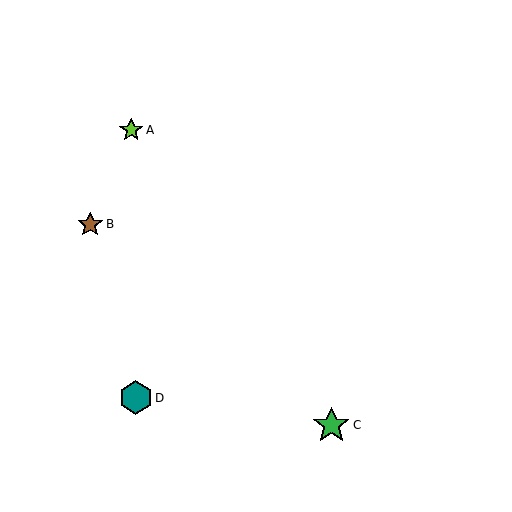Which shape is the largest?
The green star (labeled C) is the largest.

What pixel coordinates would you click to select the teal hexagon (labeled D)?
Click at (136, 398) to select the teal hexagon D.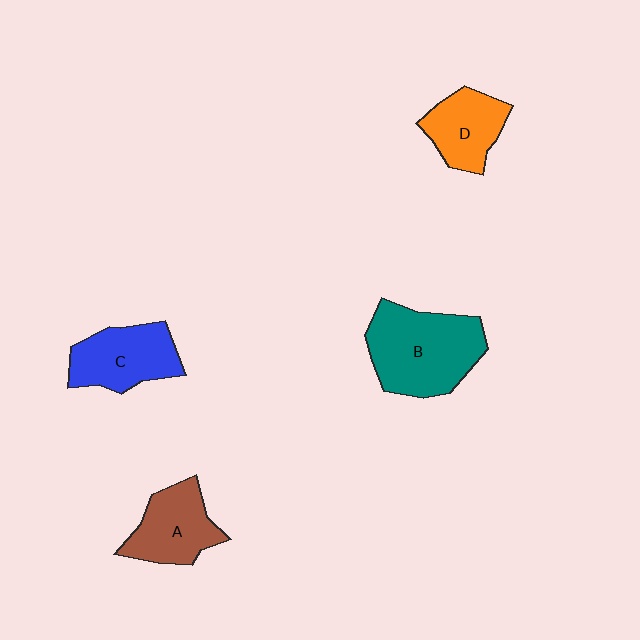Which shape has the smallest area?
Shape D (orange).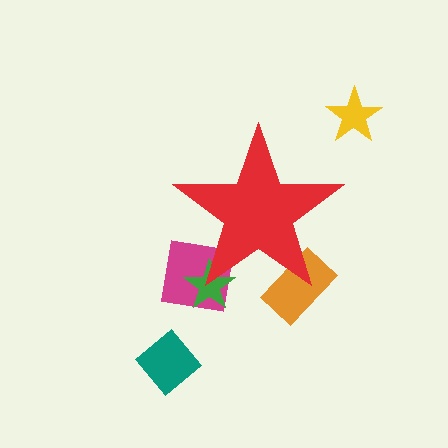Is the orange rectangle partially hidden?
Yes, the orange rectangle is partially hidden behind the red star.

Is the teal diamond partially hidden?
No, the teal diamond is fully visible.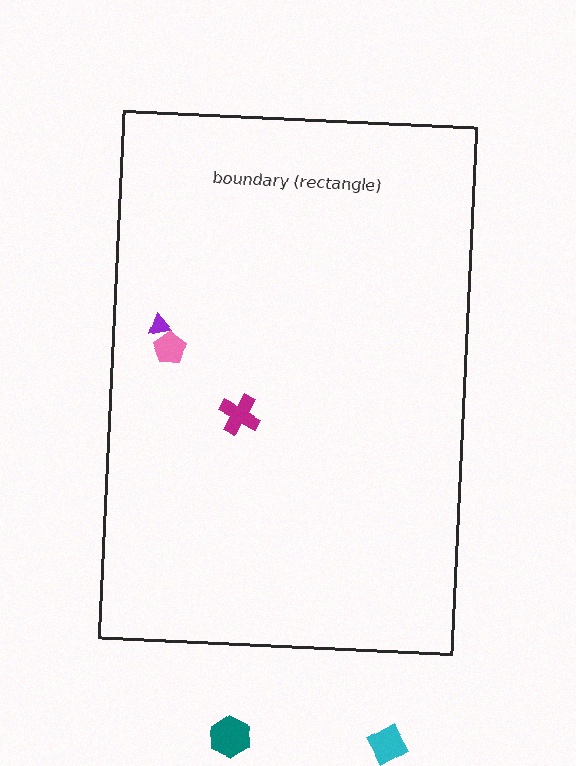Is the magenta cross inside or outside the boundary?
Inside.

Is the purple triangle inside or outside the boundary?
Inside.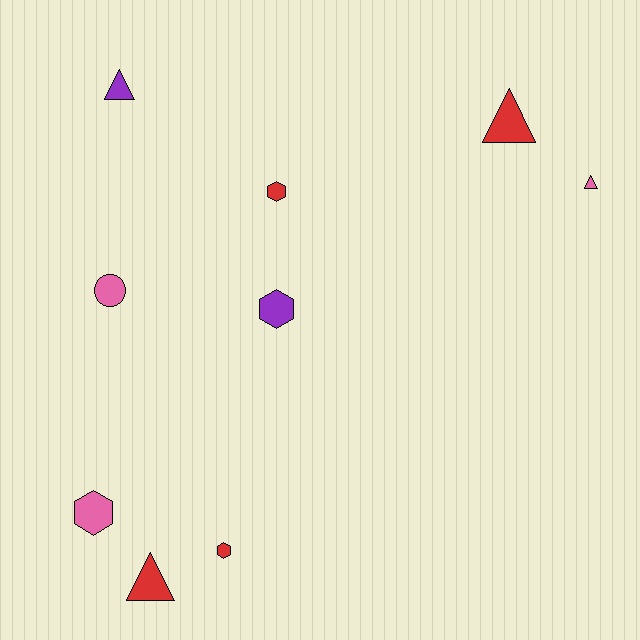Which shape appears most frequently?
Hexagon, with 4 objects.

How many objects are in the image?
There are 9 objects.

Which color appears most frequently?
Red, with 4 objects.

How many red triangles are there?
There are 2 red triangles.